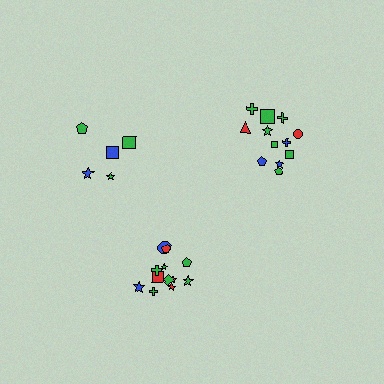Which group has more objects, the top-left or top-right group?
The top-right group.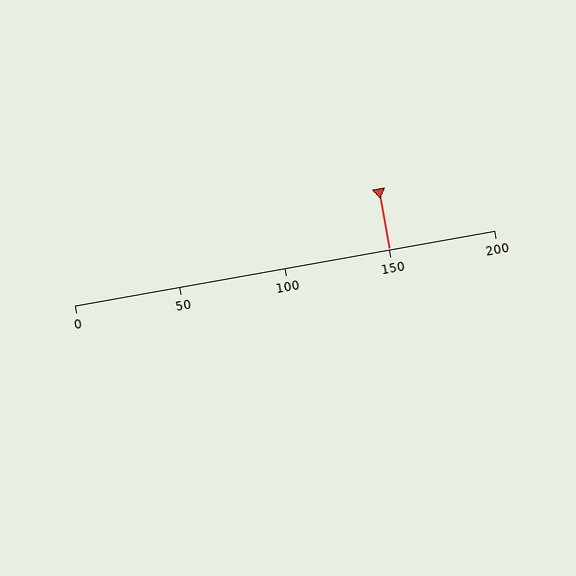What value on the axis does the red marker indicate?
The marker indicates approximately 150.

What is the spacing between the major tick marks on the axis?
The major ticks are spaced 50 apart.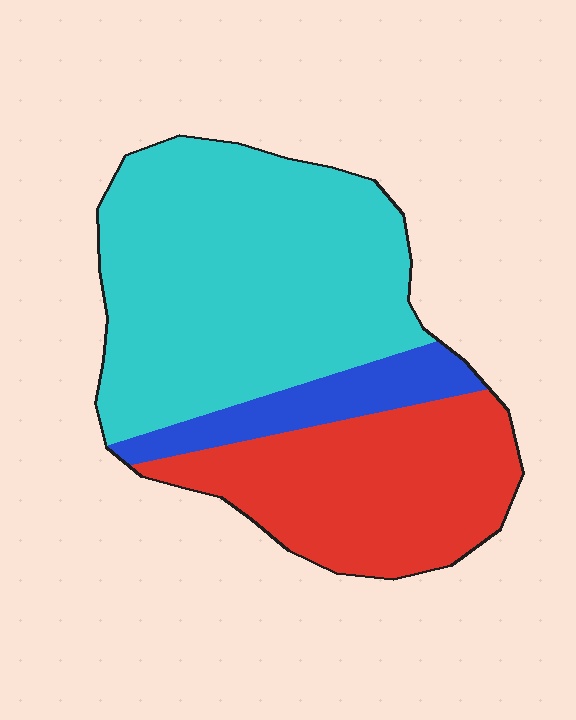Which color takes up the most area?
Cyan, at roughly 55%.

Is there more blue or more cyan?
Cyan.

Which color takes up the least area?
Blue, at roughly 10%.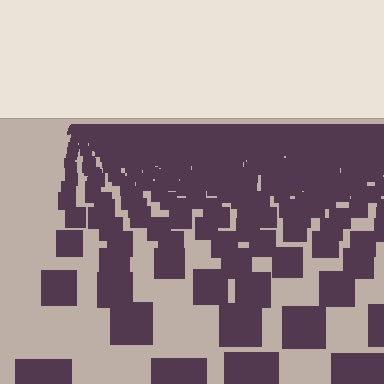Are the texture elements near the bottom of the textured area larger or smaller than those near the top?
Larger. Near the bottom, elements are closer to the viewer and appear at a bigger on-screen size.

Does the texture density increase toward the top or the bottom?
Density increases toward the top.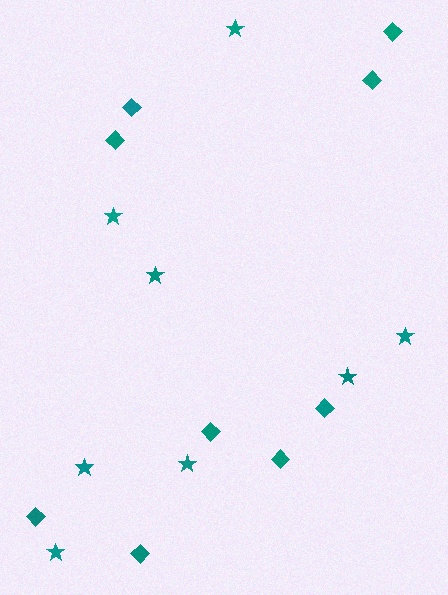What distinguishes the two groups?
There are 2 groups: one group of diamonds (9) and one group of stars (8).